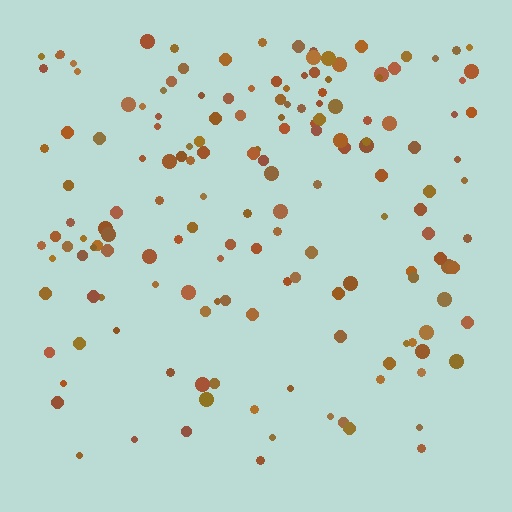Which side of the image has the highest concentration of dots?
The top.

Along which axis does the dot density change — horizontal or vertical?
Vertical.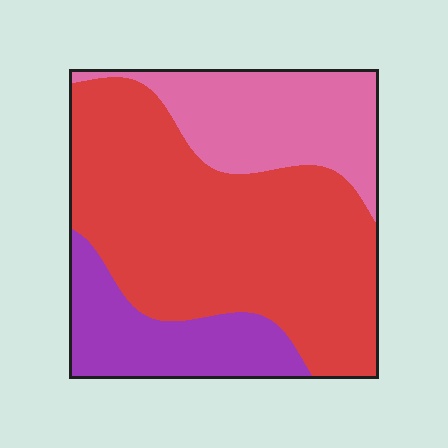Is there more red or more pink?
Red.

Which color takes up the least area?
Purple, at roughly 20%.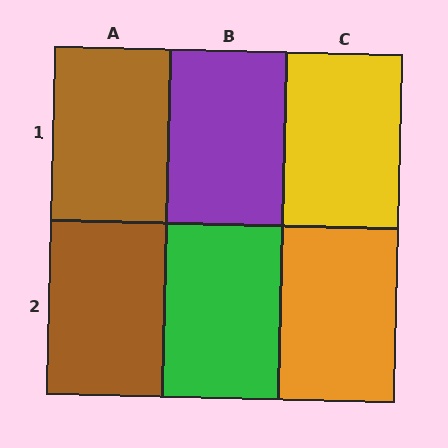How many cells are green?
1 cell is green.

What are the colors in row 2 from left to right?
Brown, green, orange.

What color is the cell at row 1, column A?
Brown.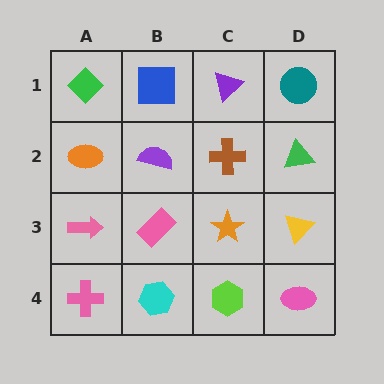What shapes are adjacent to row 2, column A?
A green diamond (row 1, column A), a pink arrow (row 3, column A), a purple semicircle (row 2, column B).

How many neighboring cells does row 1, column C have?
3.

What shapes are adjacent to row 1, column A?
An orange ellipse (row 2, column A), a blue square (row 1, column B).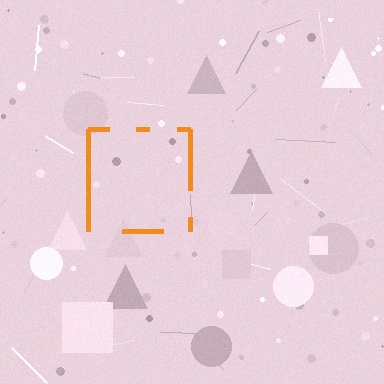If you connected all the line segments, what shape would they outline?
They would outline a square.